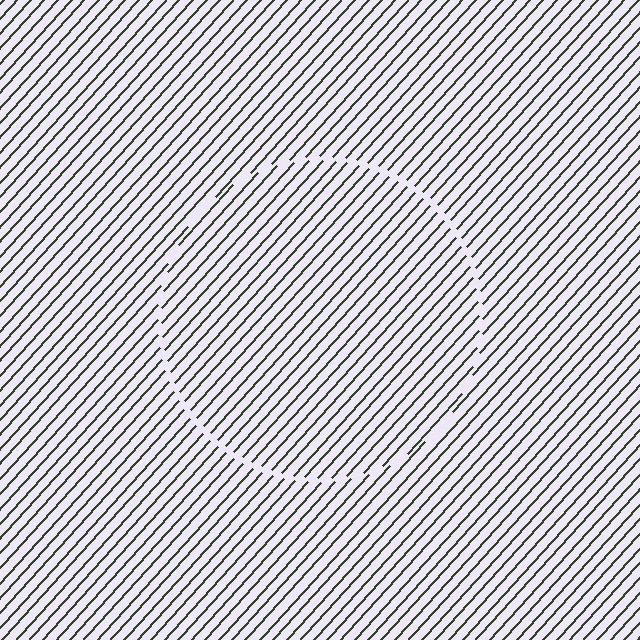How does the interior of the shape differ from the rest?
The interior of the shape contains the same grating, shifted by half a period — the contour is defined by the phase discontinuity where line-ends from the inner and outer gratings abut.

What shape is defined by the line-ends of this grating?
An illusory circle. The interior of the shape contains the same grating, shifted by half a period — the contour is defined by the phase discontinuity where line-ends from the inner and outer gratings abut.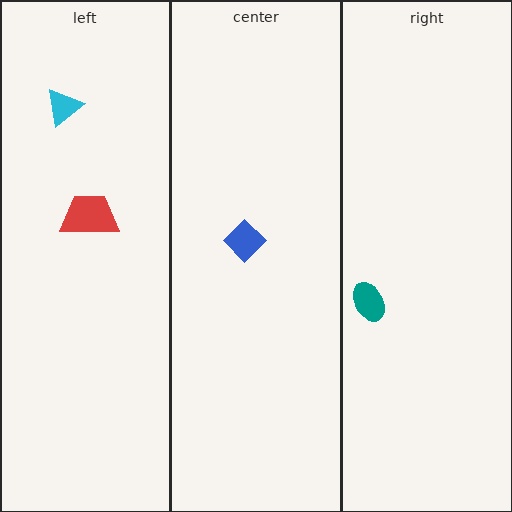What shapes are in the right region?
The teal ellipse.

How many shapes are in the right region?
1.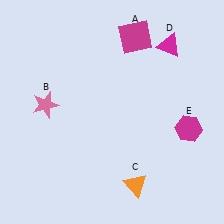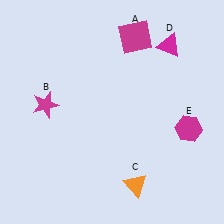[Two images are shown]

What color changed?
The star (B) changed from pink in Image 1 to magenta in Image 2.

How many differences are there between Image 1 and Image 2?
There is 1 difference between the two images.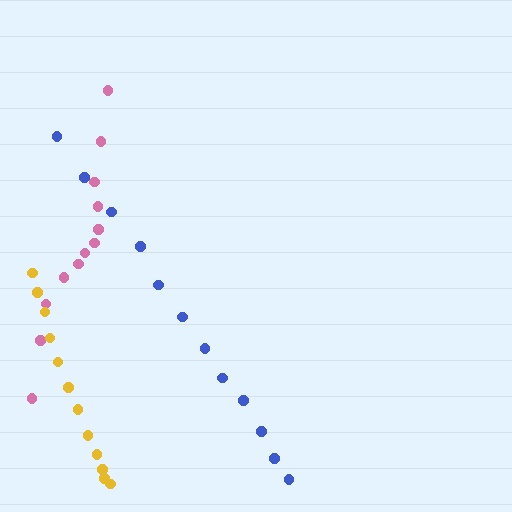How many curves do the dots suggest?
There are 3 distinct paths.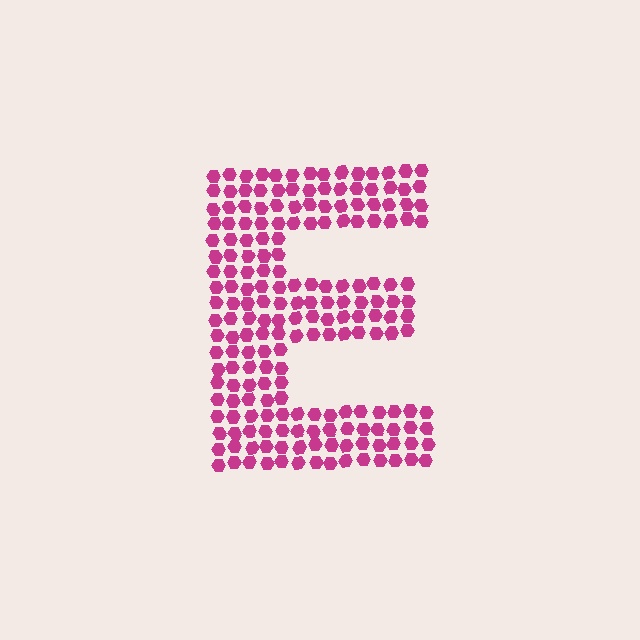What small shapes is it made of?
It is made of small hexagons.